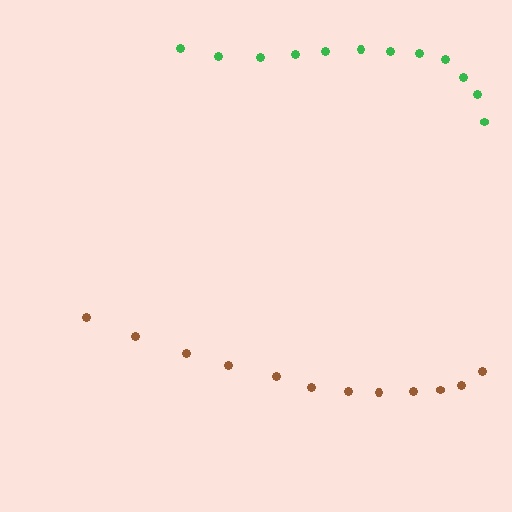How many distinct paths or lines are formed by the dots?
There are 2 distinct paths.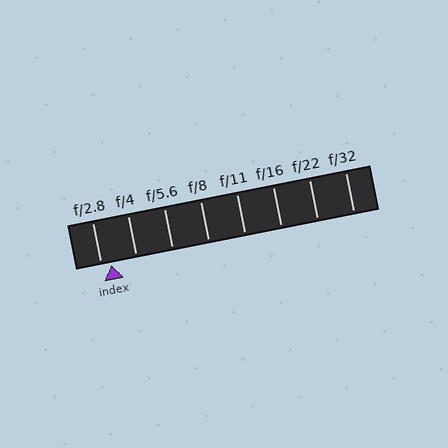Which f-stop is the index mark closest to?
The index mark is closest to f/2.8.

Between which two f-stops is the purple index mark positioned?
The index mark is between f/2.8 and f/4.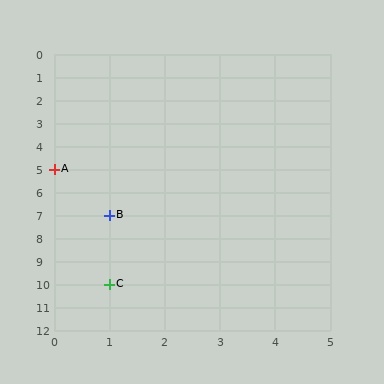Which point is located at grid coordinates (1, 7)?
Point B is at (1, 7).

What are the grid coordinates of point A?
Point A is at grid coordinates (0, 5).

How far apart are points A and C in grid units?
Points A and C are 1 column and 5 rows apart (about 5.1 grid units diagonally).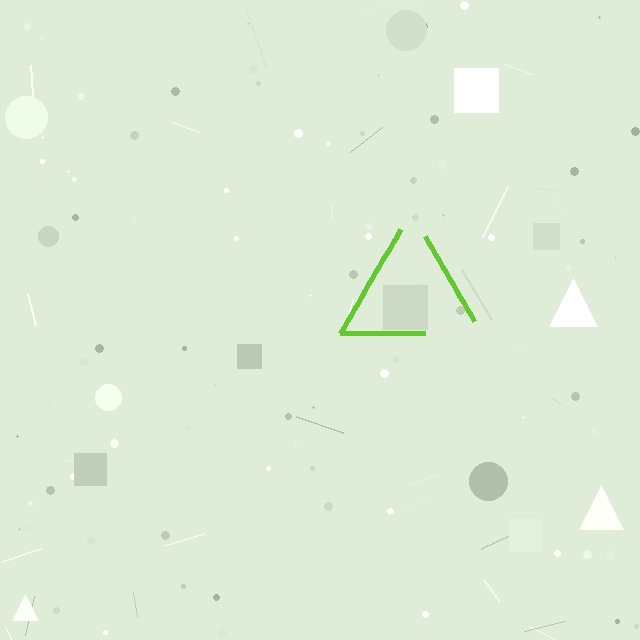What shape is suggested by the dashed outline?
The dashed outline suggests a triangle.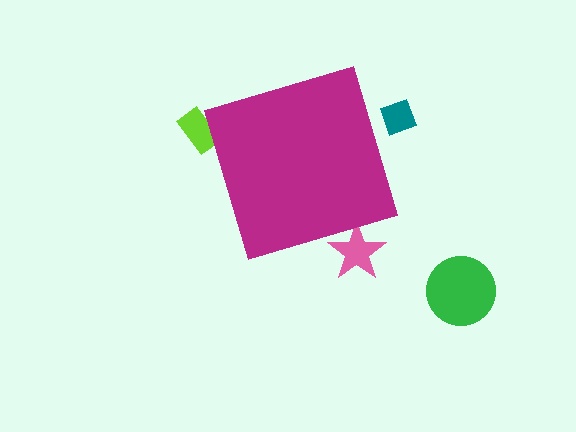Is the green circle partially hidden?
No, the green circle is fully visible.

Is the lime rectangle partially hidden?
Yes, the lime rectangle is partially hidden behind the magenta diamond.